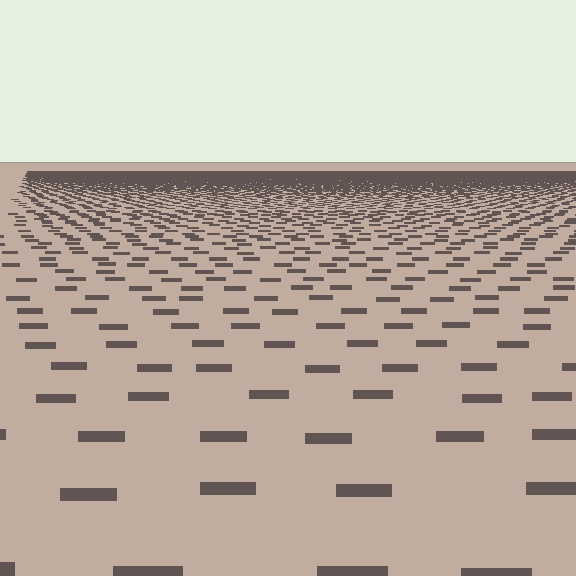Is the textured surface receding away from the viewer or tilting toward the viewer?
The surface is receding away from the viewer. Texture elements get smaller and denser toward the top.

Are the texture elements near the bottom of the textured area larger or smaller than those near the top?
Larger. Near the bottom, elements are closer to the viewer and appear at a bigger on-screen size.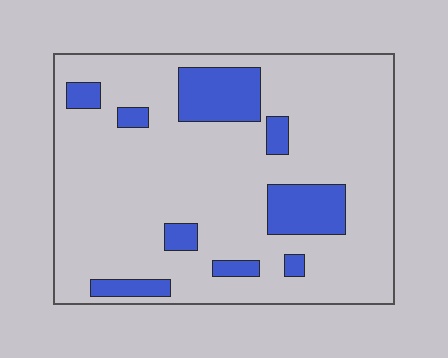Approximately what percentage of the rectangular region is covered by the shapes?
Approximately 15%.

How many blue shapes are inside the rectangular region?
9.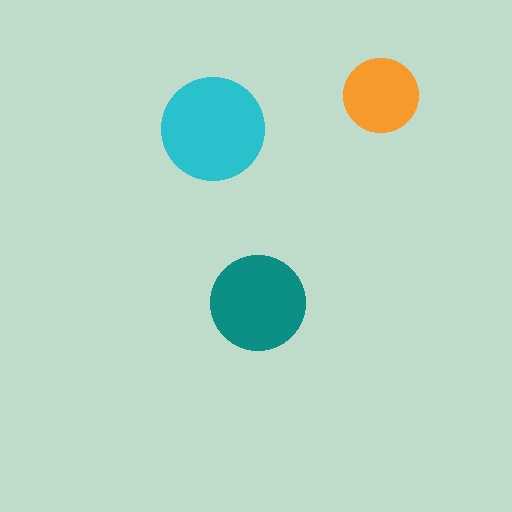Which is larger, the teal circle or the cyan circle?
The cyan one.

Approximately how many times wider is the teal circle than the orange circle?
About 1.5 times wider.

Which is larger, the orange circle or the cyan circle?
The cyan one.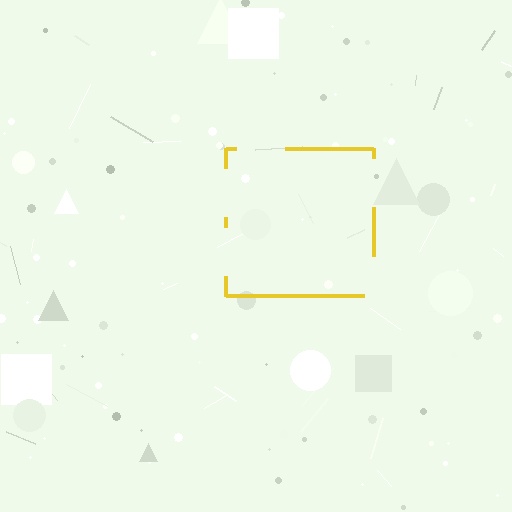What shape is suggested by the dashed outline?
The dashed outline suggests a square.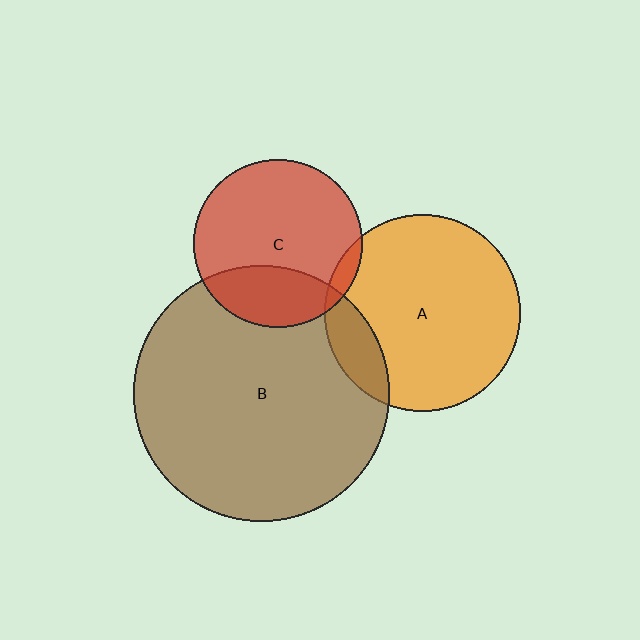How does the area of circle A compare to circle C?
Approximately 1.4 times.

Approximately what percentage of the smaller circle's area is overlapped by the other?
Approximately 15%.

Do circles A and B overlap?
Yes.